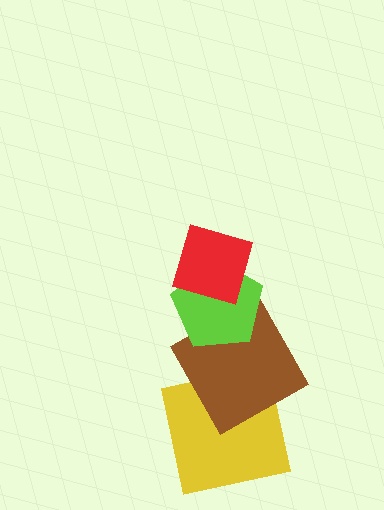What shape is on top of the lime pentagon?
The red diamond is on top of the lime pentagon.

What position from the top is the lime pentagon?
The lime pentagon is 2nd from the top.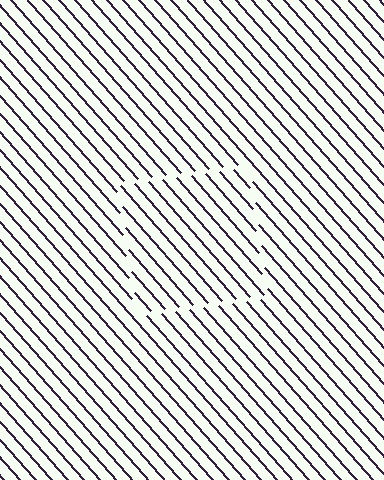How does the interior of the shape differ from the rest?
The interior of the shape contains the same grating, shifted by half a period — the contour is defined by the phase discontinuity where line-ends from the inner and outer gratings abut.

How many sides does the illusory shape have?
4 sides — the line-ends trace a square.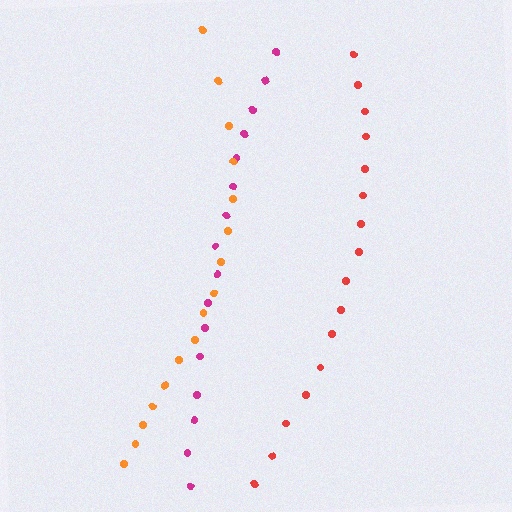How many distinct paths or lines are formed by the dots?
There are 3 distinct paths.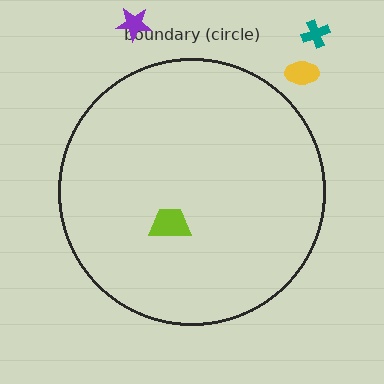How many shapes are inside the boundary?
1 inside, 3 outside.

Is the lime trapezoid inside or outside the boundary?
Inside.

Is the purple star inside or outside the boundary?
Outside.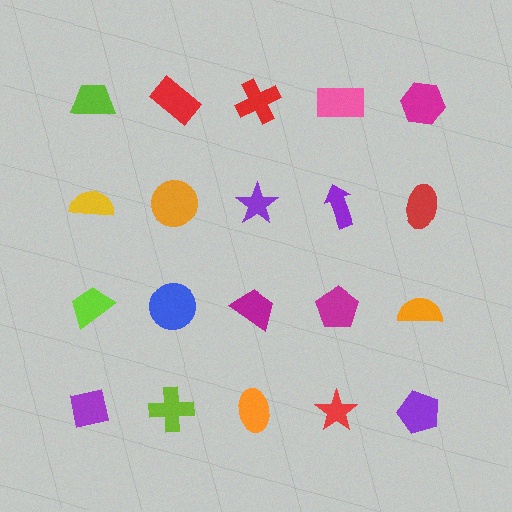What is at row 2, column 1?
A yellow semicircle.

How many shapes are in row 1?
5 shapes.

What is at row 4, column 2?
A lime cross.